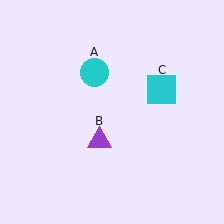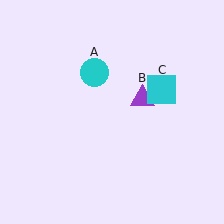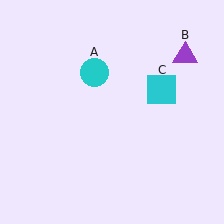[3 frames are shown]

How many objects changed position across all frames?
1 object changed position: purple triangle (object B).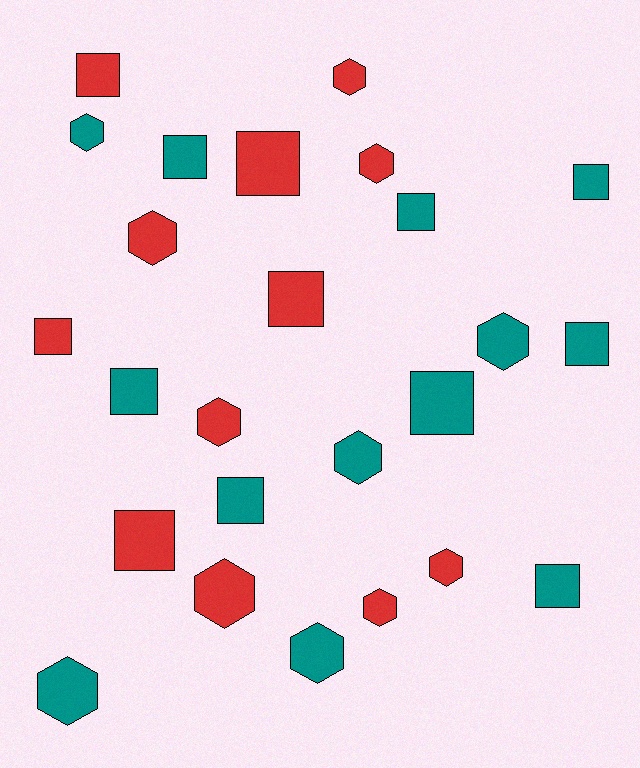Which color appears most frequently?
Teal, with 13 objects.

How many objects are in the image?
There are 25 objects.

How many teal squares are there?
There are 8 teal squares.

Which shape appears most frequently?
Square, with 13 objects.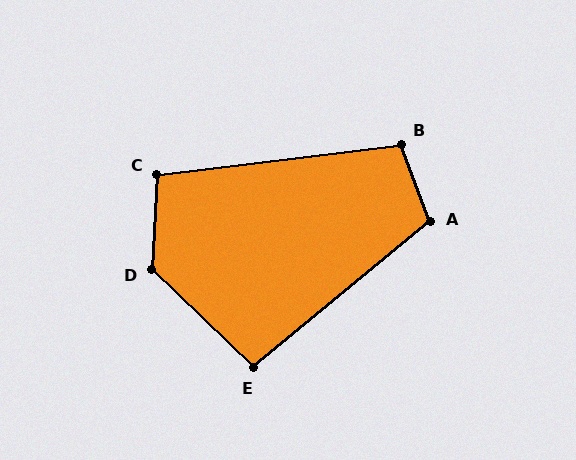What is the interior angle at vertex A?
Approximately 109 degrees (obtuse).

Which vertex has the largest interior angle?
D, at approximately 131 degrees.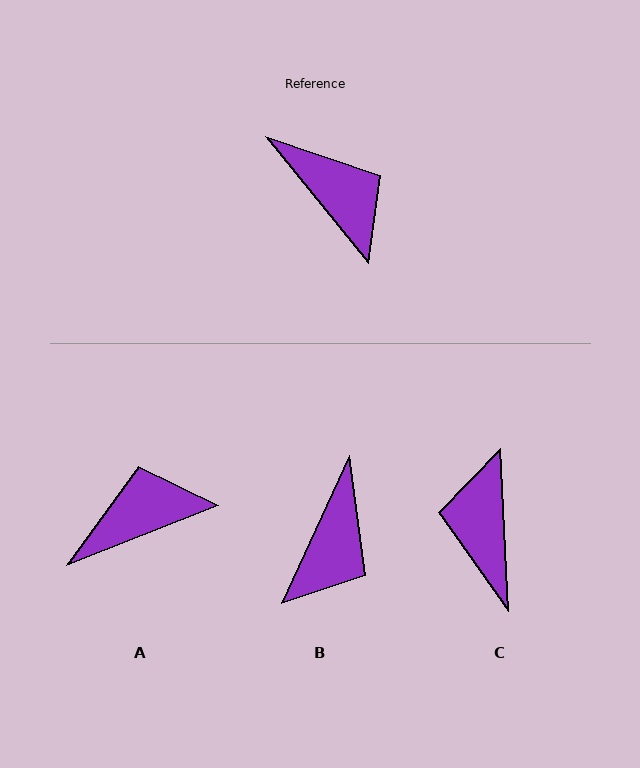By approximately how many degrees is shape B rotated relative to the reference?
Approximately 64 degrees clockwise.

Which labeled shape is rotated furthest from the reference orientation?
C, about 144 degrees away.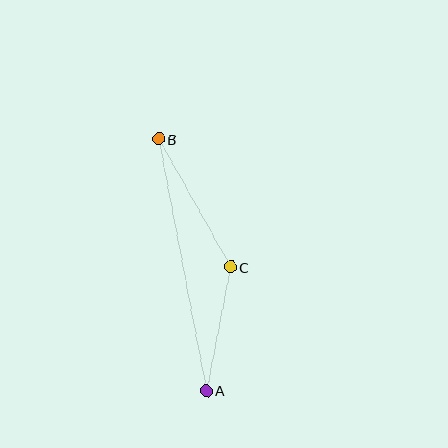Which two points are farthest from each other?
Points A and B are farthest from each other.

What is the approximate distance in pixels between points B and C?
The distance between B and C is approximately 147 pixels.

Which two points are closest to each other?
Points A and C are closest to each other.